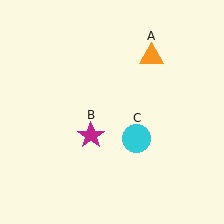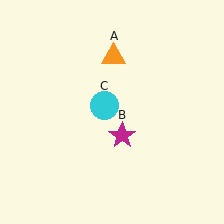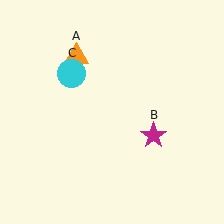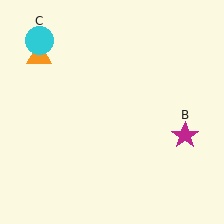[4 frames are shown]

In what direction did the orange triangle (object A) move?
The orange triangle (object A) moved left.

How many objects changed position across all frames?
3 objects changed position: orange triangle (object A), magenta star (object B), cyan circle (object C).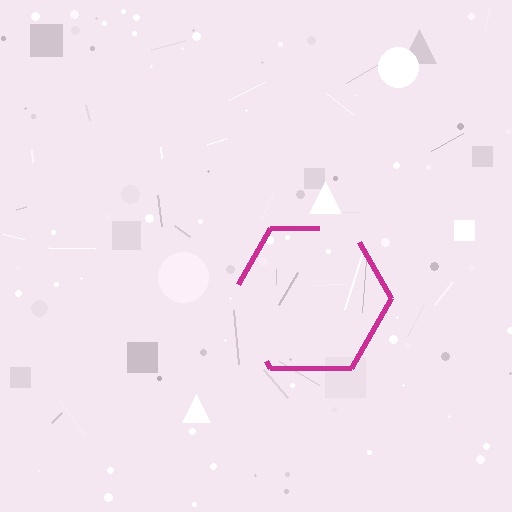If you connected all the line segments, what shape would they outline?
They would outline a hexagon.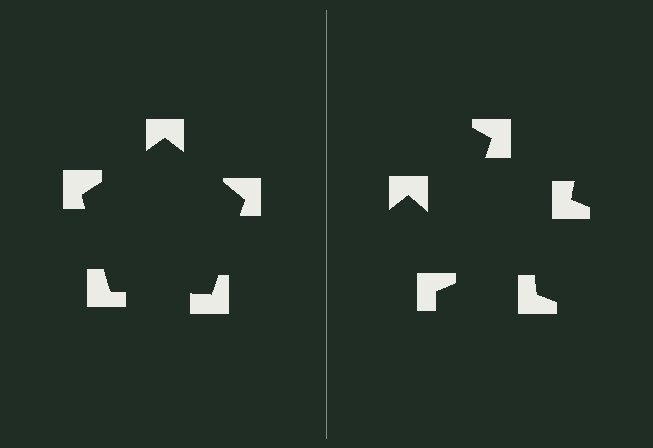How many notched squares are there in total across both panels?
10 — 5 on each side.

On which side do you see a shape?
An illusory pentagon appears on the left side. On the right side the wedge cuts are rotated, so no coherent shape forms.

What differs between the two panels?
The notched squares are positioned identically on both sides; only the wedge orientations differ. On the left they align to a pentagon; on the right they are misaligned.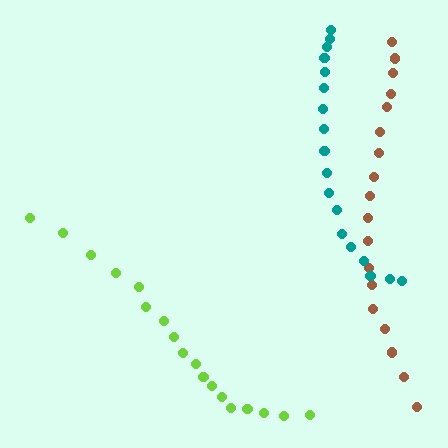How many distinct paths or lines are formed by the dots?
There are 3 distinct paths.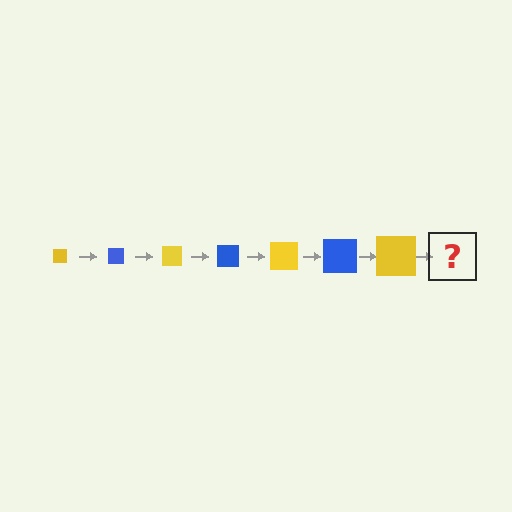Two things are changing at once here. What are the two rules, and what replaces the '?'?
The two rules are that the square grows larger each step and the color cycles through yellow and blue. The '?' should be a blue square, larger than the previous one.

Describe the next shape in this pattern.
It should be a blue square, larger than the previous one.